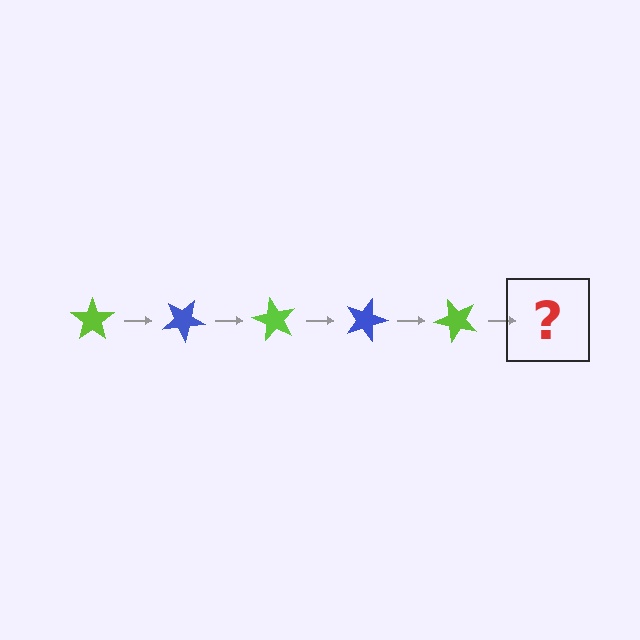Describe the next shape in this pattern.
It should be a blue star, rotated 150 degrees from the start.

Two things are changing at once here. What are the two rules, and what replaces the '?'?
The two rules are that it rotates 30 degrees each step and the color cycles through lime and blue. The '?' should be a blue star, rotated 150 degrees from the start.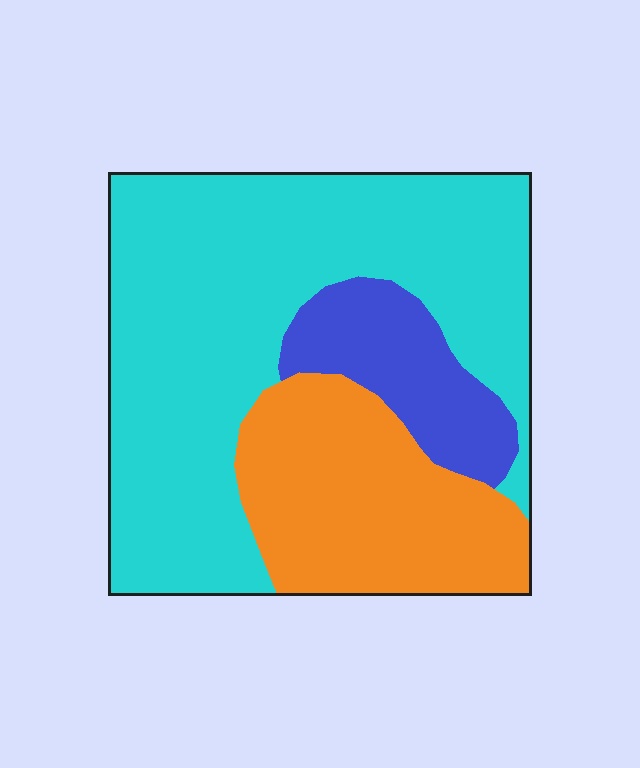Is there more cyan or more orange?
Cyan.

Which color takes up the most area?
Cyan, at roughly 60%.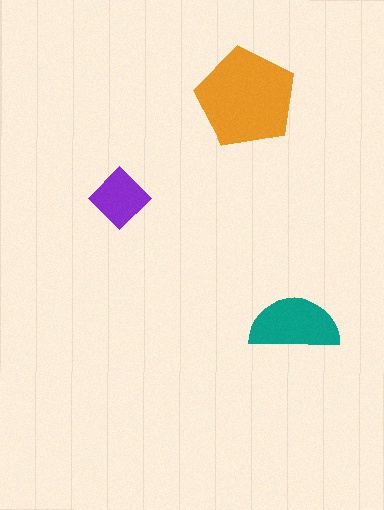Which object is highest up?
The orange pentagon is topmost.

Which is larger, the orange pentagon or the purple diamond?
The orange pentagon.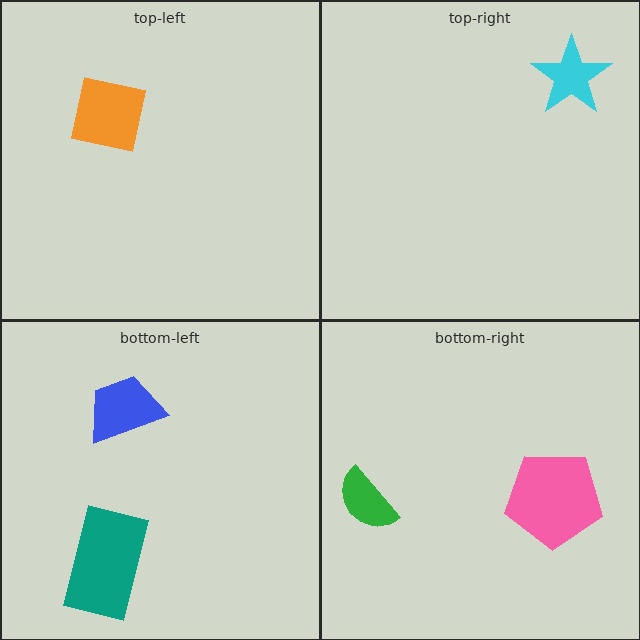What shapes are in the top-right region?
The cyan star.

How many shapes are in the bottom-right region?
2.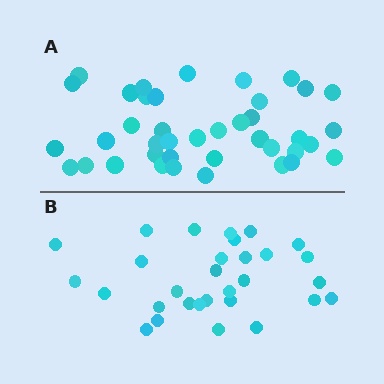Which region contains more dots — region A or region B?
Region A (the top region) has more dots.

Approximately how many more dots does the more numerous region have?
Region A has roughly 10 or so more dots than region B.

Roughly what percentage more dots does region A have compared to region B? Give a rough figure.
About 35% more.